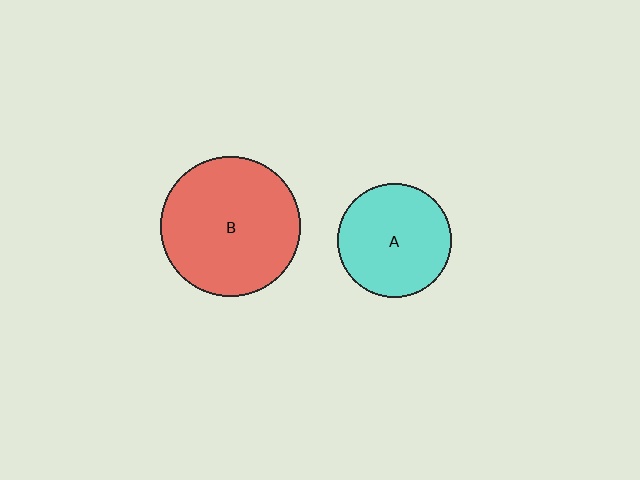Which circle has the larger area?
Circle B (red).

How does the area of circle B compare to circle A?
Approximately 1.5 times.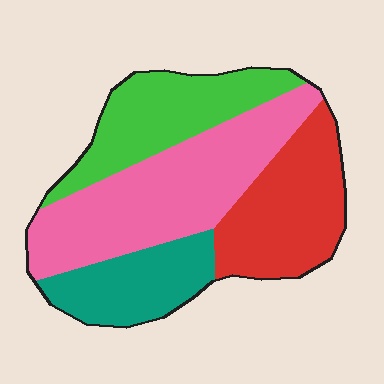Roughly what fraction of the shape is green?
Green takes up about one fifth (1/5) of the shape.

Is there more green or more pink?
Pink.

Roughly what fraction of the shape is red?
Red takes up about one quarter (1/4) of the shape.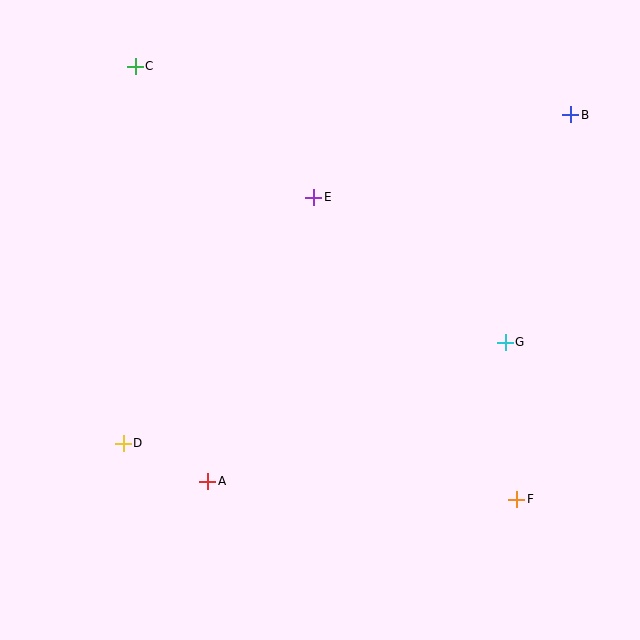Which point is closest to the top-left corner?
Point C is closest to the top-left corner.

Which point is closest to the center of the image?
Point E at (314, 197) is closest to the center.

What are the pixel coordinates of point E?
Point E is at (314, 197).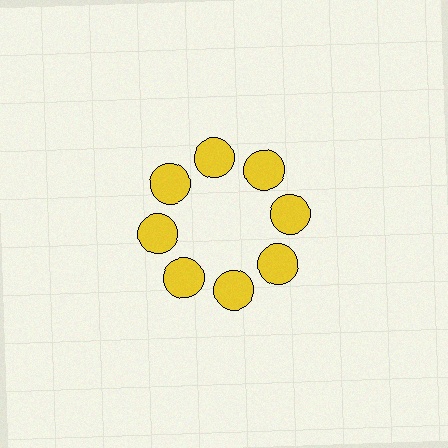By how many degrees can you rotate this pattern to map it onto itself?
The pattern maps onto itself every 45 degrees of rotation.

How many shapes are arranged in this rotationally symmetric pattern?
There are 8 shapes, arranged in 8 groups of 1.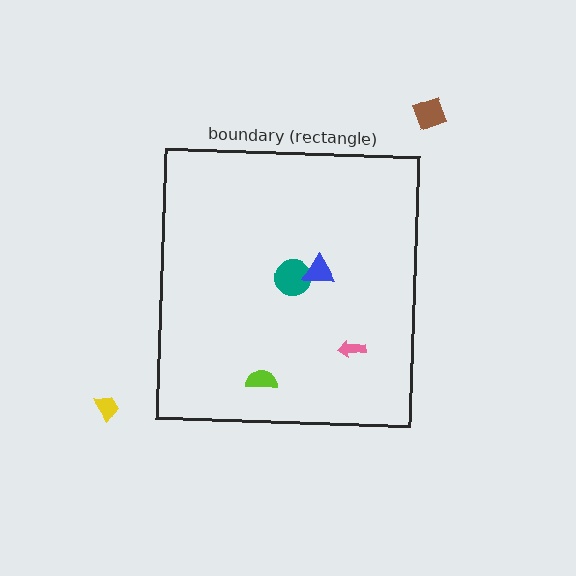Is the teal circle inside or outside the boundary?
Inside.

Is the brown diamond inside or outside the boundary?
Outside.